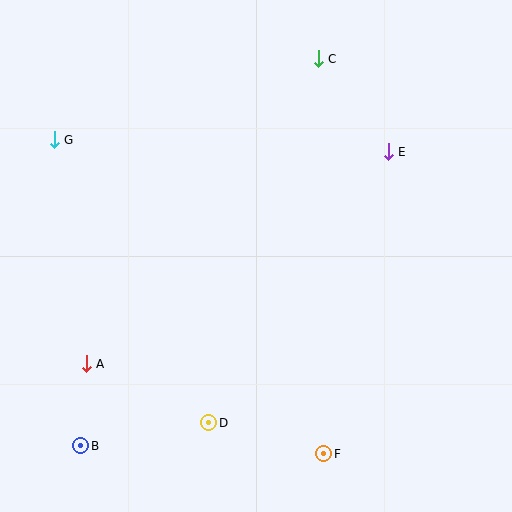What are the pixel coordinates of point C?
Point C is at (318, 59).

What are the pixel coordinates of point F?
Point F is at (324, 454).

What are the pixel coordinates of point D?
Point D is at (208, 423).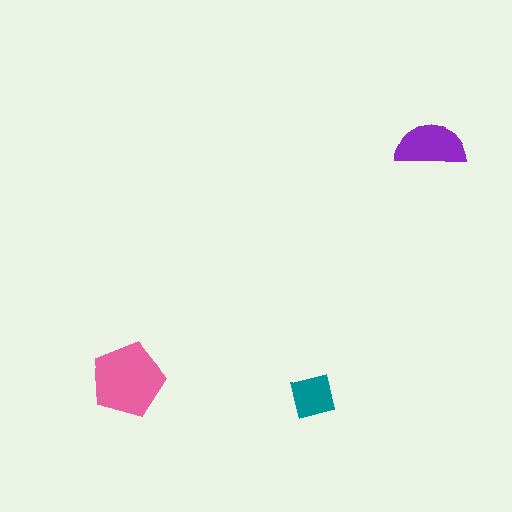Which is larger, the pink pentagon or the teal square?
The pink pentagon.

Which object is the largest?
The pink pentagon.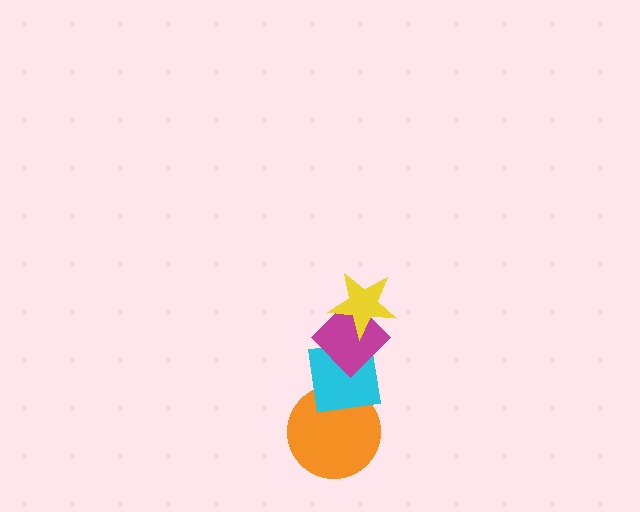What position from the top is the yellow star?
The yellow star is 1st from the top.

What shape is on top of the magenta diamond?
The yellow star is on top of the magenta diamond.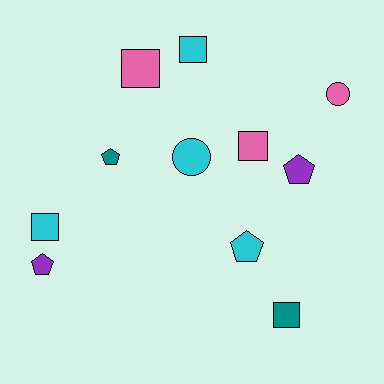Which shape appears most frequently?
Square, with 5 objects.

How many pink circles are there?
There is 1 pink circle.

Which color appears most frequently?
Cyan, with 4 objects.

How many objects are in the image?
There are 11 objects.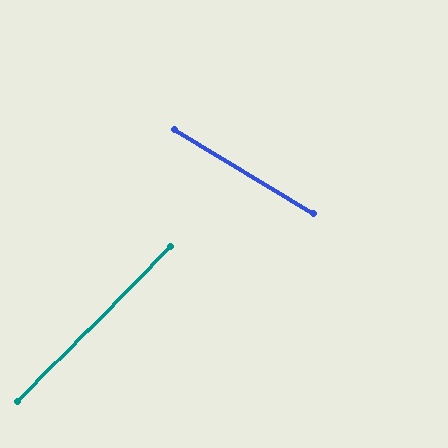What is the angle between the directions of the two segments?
Approximately 77 degrees.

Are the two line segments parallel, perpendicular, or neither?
Neither parallel nor perpendicular — they differ by about 77°.